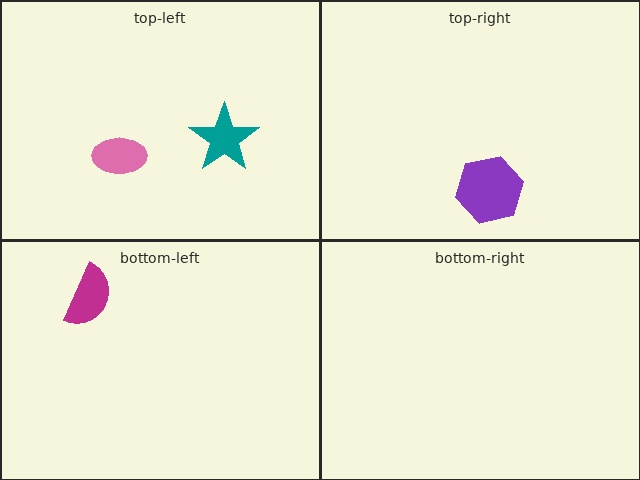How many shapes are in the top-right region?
1.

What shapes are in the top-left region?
The pink ellipse, the teal star.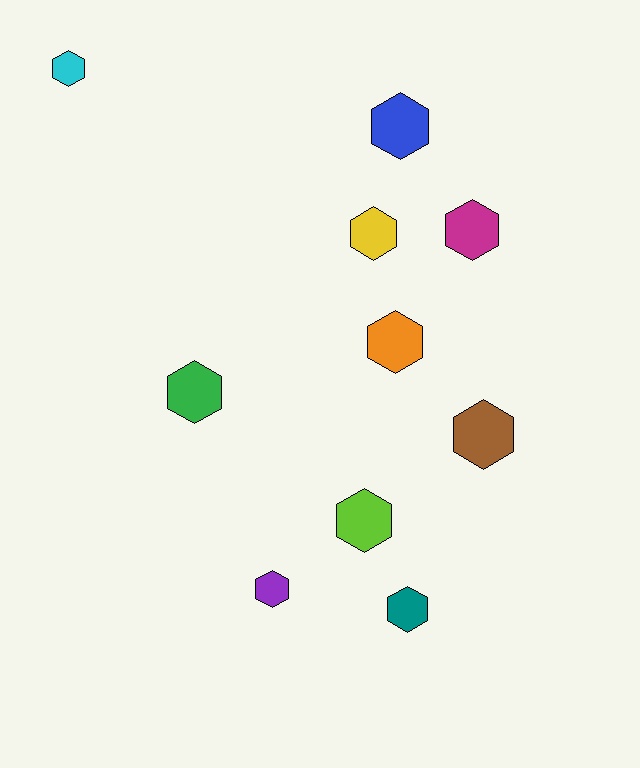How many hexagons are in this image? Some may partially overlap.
There are 10 hexagons.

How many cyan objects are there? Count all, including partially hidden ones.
There is 1 cyan object.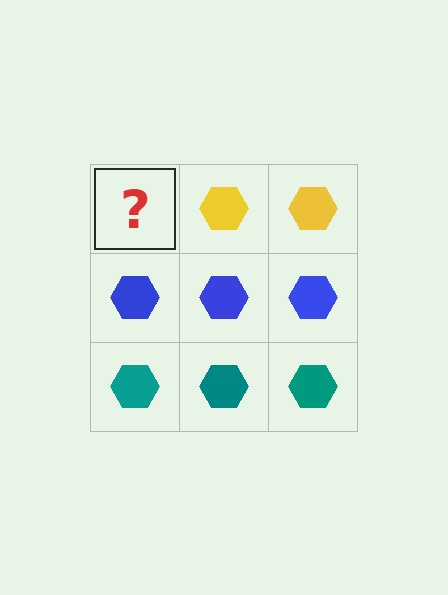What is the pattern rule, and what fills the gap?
The rule is that each row has a consistent color. The gap should be filled with a yellow hexagon.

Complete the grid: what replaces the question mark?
The question mark should be replaced with a yellow hexagon.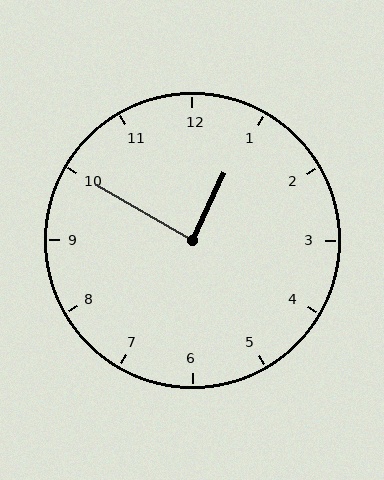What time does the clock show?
12:50.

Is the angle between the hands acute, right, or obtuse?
It is right.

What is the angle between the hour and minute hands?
Approximately 85 degrees.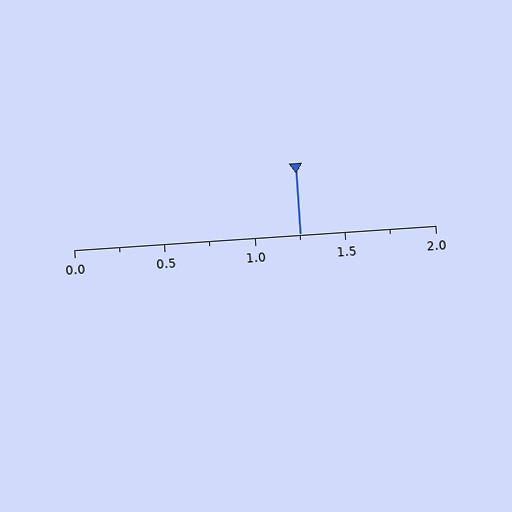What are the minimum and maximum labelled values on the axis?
The axis runs from 0.0 to 2.0.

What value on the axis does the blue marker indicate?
The marker indicates approximately 1.25.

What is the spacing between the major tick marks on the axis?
The major ticks are spaced 0.5 apart.